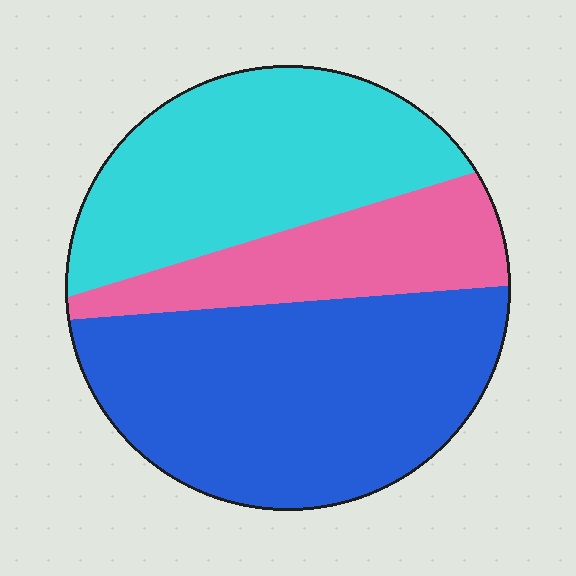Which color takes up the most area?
Blue, at roughly 45%.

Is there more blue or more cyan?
Blue.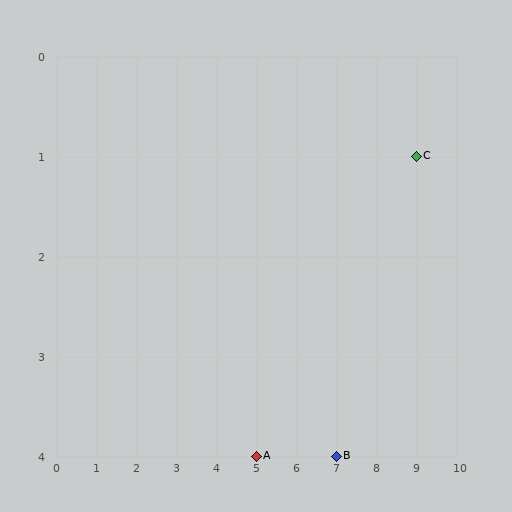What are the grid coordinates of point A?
Point A is at grid coordinates (5, 4).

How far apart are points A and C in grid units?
Points A and C are 4 columns and 3 rows apart (about 5.0 grid units diagonally).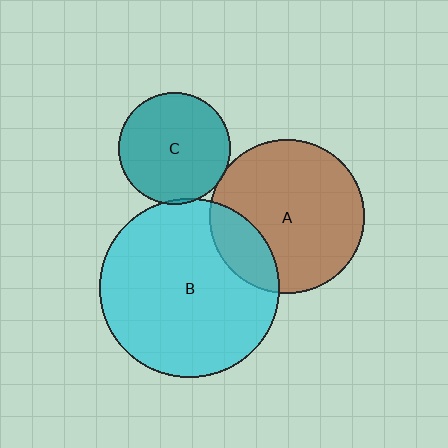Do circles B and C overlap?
Yes.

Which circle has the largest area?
Circle B (cyan).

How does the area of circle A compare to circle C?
Approximately 1.9 times.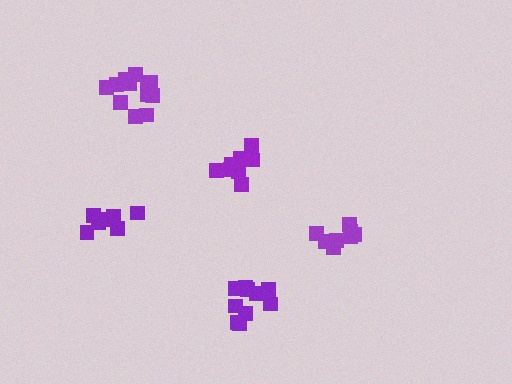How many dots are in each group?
Group 1: 8 dots, Group 2: 7 dots, Group 3: 8 dots, Group 4: 13 dots, Group 5: 10 dots (46 total).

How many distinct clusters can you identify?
There are 5 distinct clusters.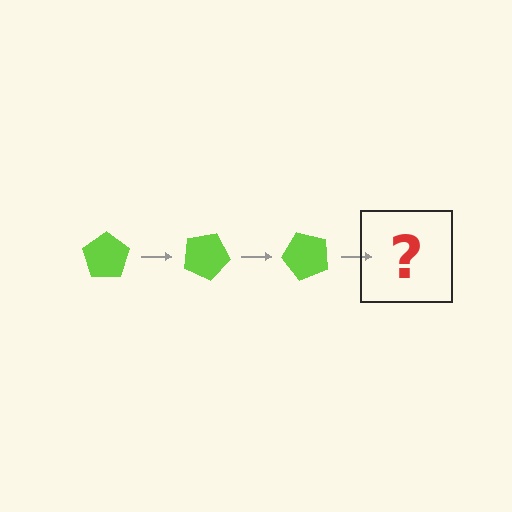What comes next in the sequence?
The next element should be a lime pentagon rotated 75 degrees.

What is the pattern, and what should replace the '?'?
The pattern is that the pentagon rotates 25 degrees each step. The '?' should be a lime pentagon rotated 75 degrees.